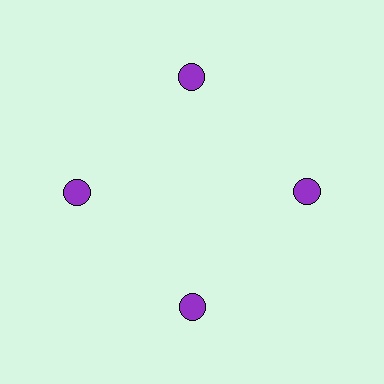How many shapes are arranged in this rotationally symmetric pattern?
There are 4 shapes, arranged in 4 groups of 1.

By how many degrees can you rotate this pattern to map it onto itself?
The pattern maps onto itself every 90 degrees of rotation.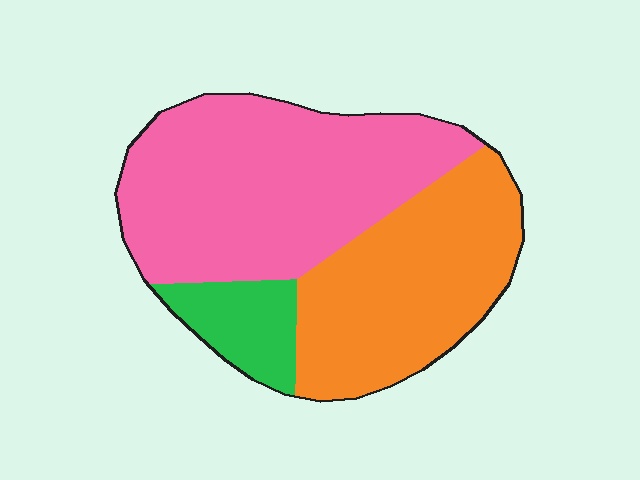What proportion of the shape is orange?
Orange takes up between a third and a half of the shape.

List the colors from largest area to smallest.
From largest to smallest: pink, orange, green.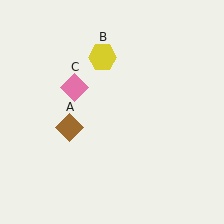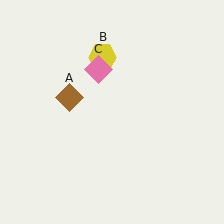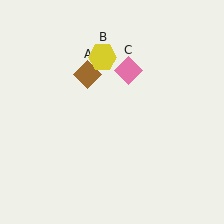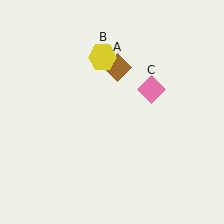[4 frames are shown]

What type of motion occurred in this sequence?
The brown diamond (object A), pink diamond (object C) rotated clockwise around the center of the scene.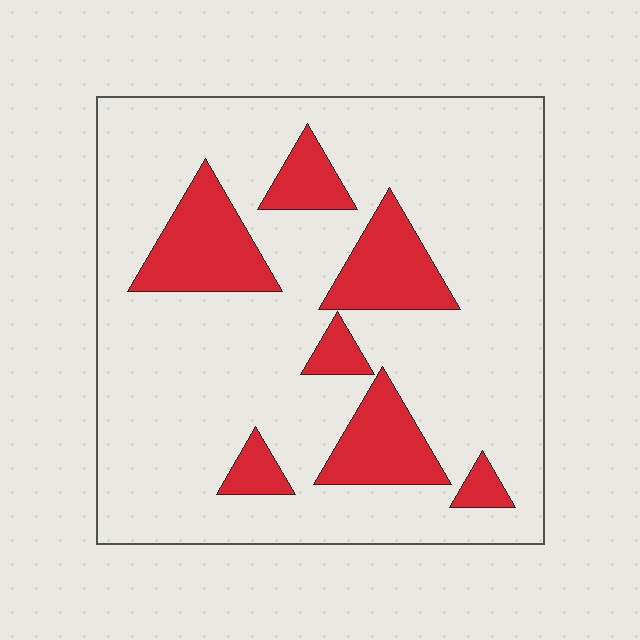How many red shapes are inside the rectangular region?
7.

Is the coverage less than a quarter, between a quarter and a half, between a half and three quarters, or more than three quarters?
Less than a quarter.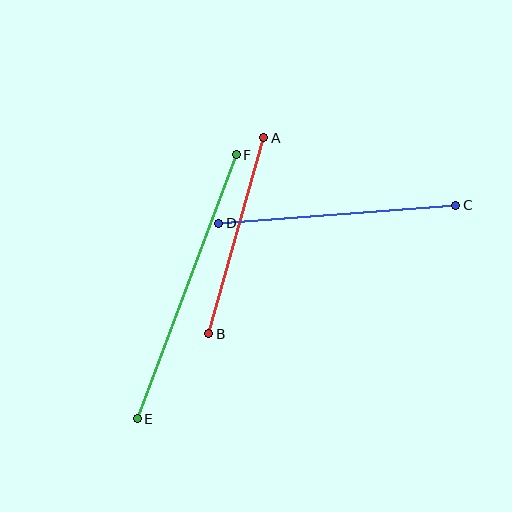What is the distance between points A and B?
The distance is approximately 204 pixels.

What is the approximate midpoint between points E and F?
The midpoint is at approximately (187, 287) pixels.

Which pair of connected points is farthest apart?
Points E and F are farthest apart.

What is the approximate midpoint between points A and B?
The midpoint is at approximately (236, 236) pixels.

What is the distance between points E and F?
The distance is approximately 282 pixels.